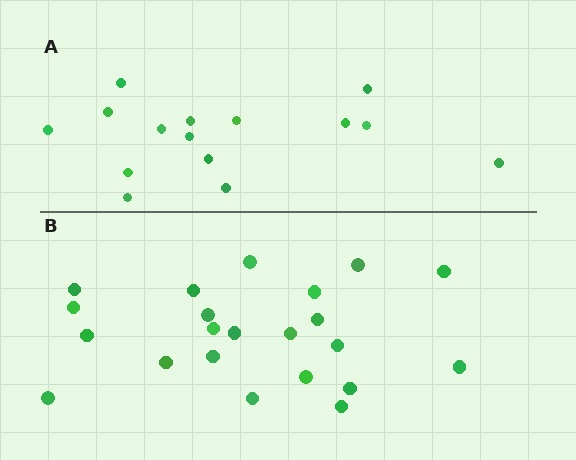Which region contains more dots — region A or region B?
Region B (the bottom region) has more dots.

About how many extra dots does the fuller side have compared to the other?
Region B has roughly 8 or so more dots than region A.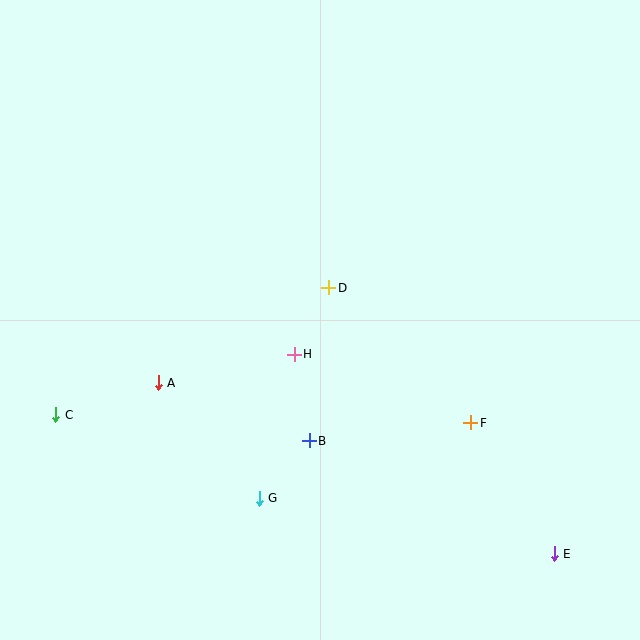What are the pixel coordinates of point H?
Point H is at (294, 354).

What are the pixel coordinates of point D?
Point D is at (329, 288).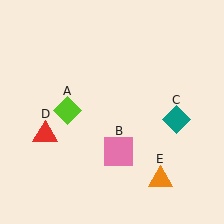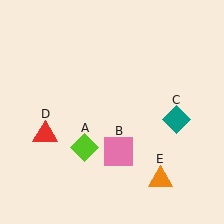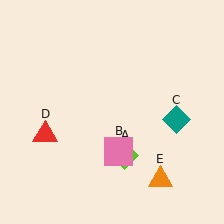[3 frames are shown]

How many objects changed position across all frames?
1 object changed position: lime diamond (object A).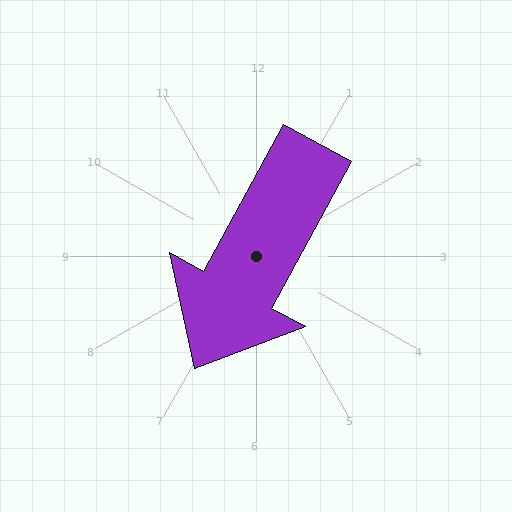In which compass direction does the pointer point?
Southwest.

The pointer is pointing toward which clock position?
Roughly 7 o'clock.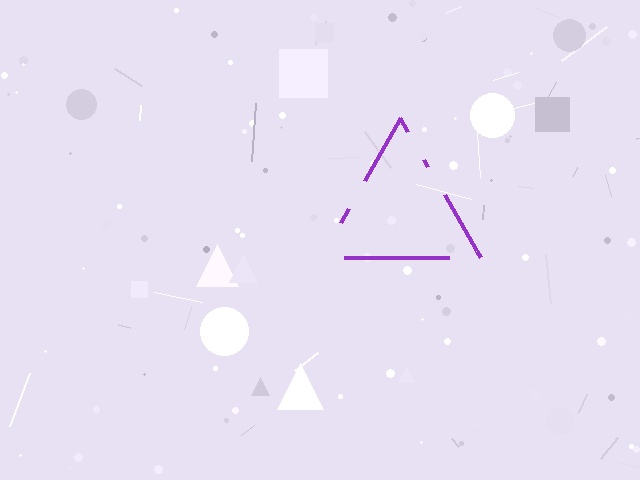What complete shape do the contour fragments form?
The contour fragments form a triangle.